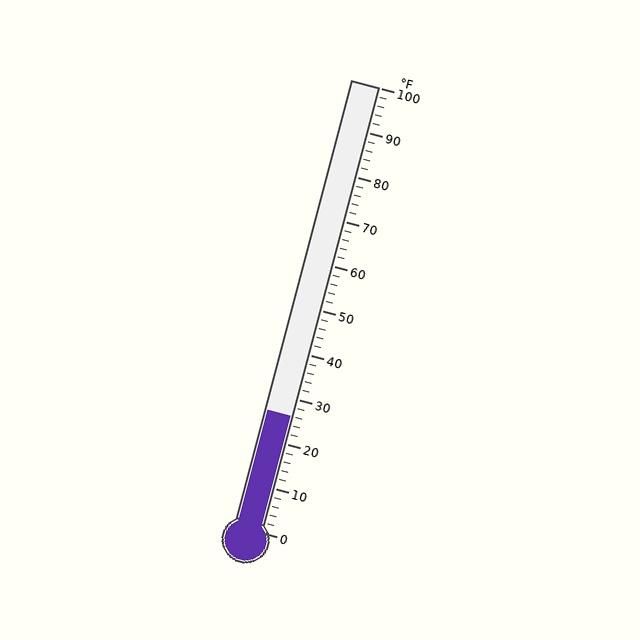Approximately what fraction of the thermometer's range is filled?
The thermometer is filled to approximately 25% of its range.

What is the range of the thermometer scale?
The thermometer scale ranges from 0°F to 100°F.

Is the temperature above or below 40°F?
The temperature is below 40°F.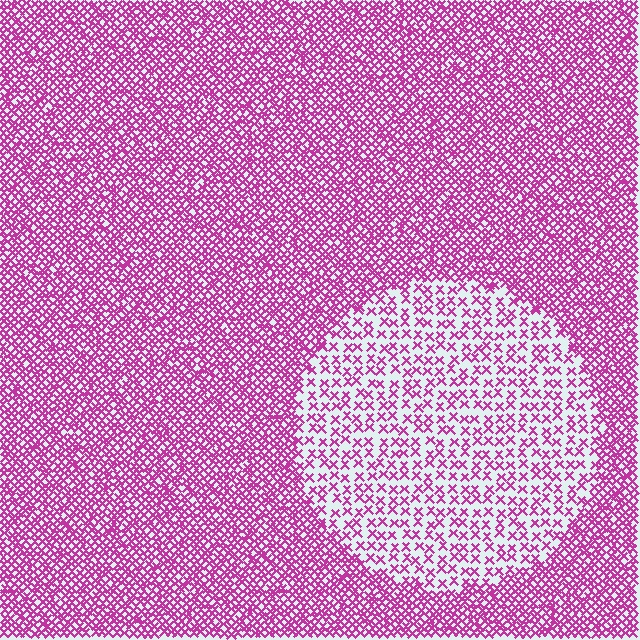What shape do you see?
I see a circle.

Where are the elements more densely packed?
The elements are more densely packed outside the circle boundary.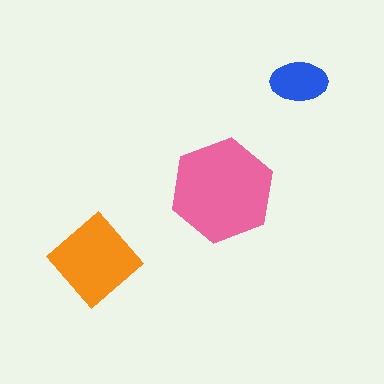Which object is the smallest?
The blue ellipse.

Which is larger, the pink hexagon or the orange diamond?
The pink hexagon.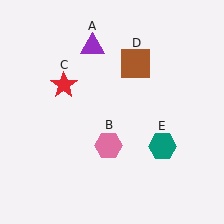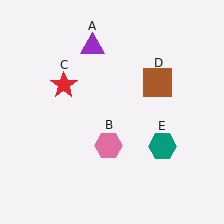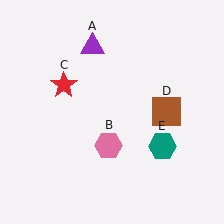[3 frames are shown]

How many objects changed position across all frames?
1 object changed position: brown square (object D).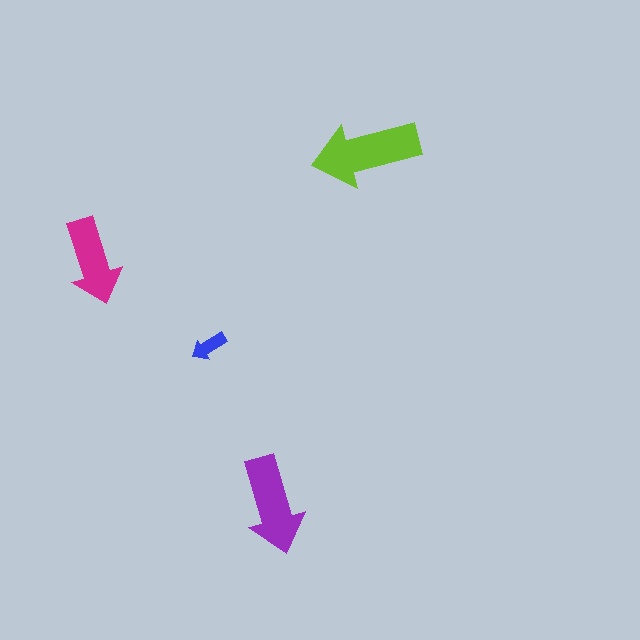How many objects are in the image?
There are 4 objects in the image.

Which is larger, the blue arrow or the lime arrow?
The lime one.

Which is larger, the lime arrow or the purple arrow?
The lime one.